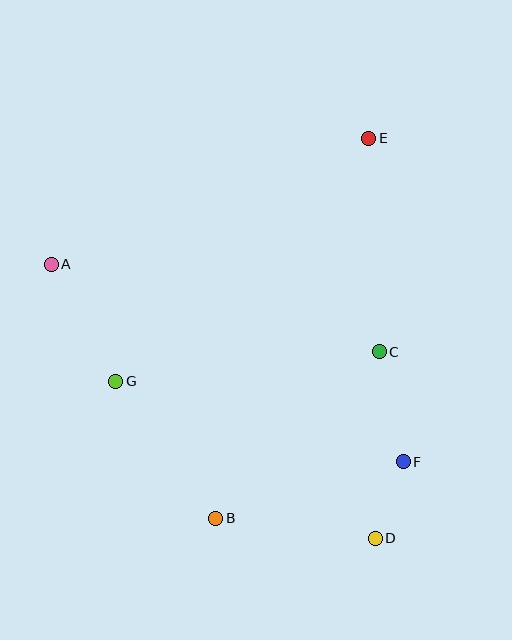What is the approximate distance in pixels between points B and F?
The distance between B and F is approximately 196 pixels.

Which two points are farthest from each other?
Points A and D are farthest from each other.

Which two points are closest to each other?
Points D and F are closest to each other.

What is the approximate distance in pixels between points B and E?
The distance between B and E is approximately 410 pixels.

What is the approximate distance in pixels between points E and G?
The distance between E and G is approximately 351 pixels.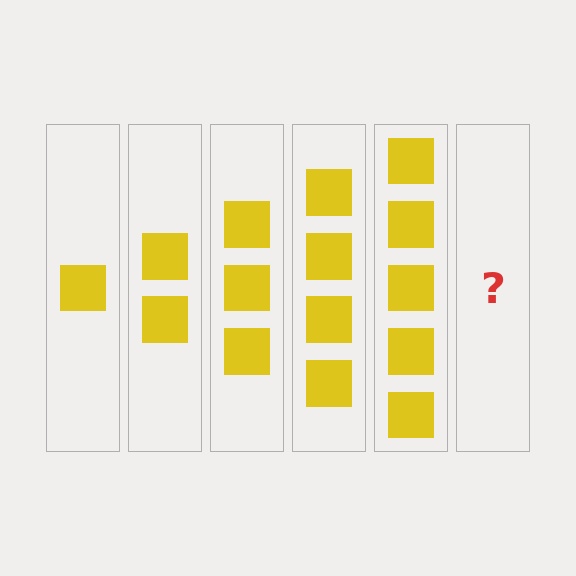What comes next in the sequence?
The next element should be 6 squares.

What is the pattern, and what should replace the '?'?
The pattern is that each step adds one more square. The '?' should be 6 squares.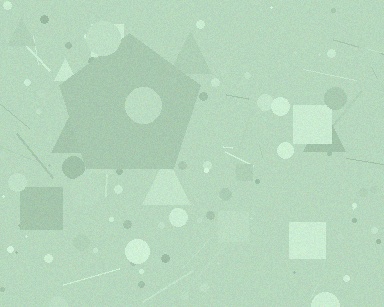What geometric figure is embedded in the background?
A pentagon is embedded in the background.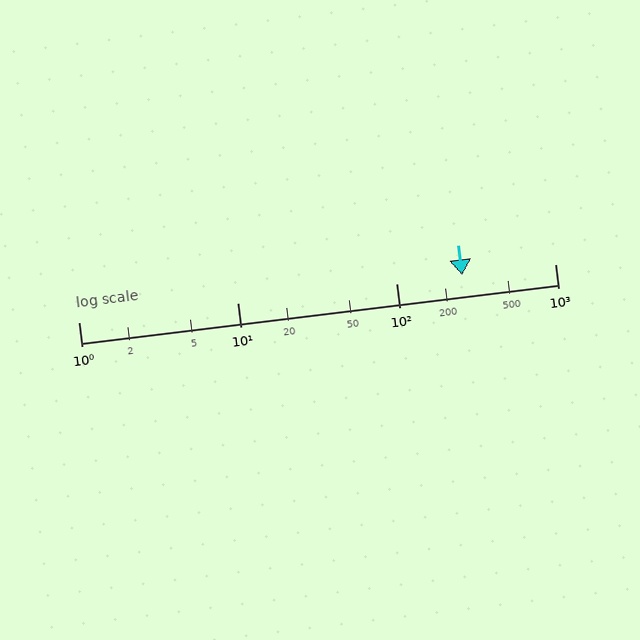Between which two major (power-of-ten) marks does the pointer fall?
The pointer is between 100 and 1000.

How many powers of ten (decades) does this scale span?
The scale spans 3 decades, from 1 to 1000.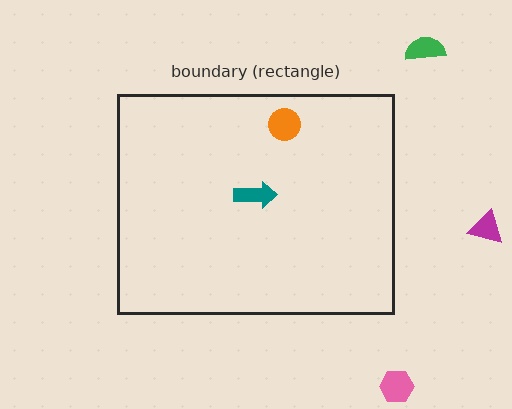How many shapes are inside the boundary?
2 inside, 3 outside.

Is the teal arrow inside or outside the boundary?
Inside.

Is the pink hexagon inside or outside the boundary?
Outside.